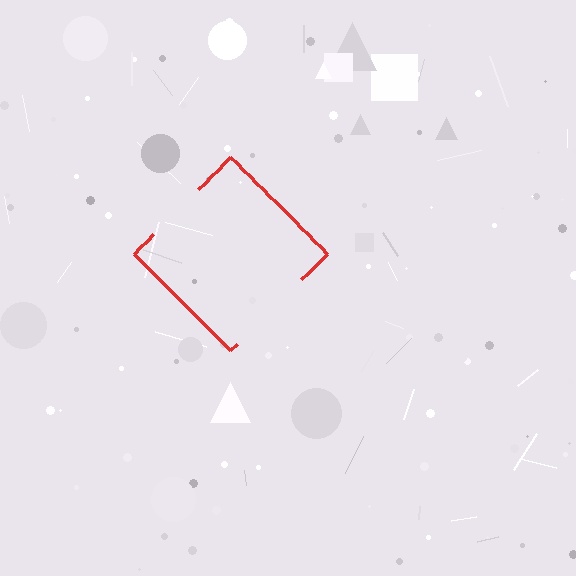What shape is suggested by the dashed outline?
The dashed outline suggests a diamond.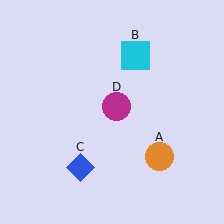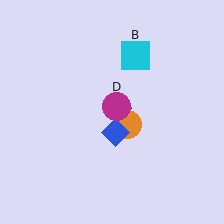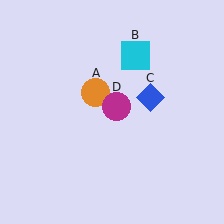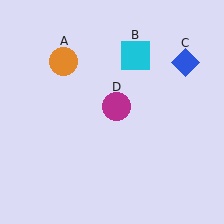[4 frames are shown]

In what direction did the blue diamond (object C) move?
The blue diamond (object C) moved up and to the right.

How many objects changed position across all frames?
2 objects changed position: orange circle (object A), blue diamond (object C).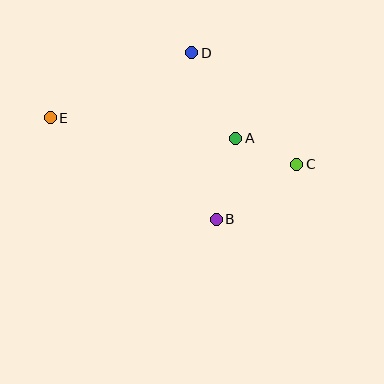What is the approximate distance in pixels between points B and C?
The distance between B and C is approximately 97 pixels.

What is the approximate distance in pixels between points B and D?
The distance between B and D is approximately 168 pixels.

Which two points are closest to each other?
Points A and C are closest to each other.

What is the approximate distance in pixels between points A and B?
The distance between A and B is approximately 83 pixels.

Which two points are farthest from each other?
Points C and E are farthest from each other.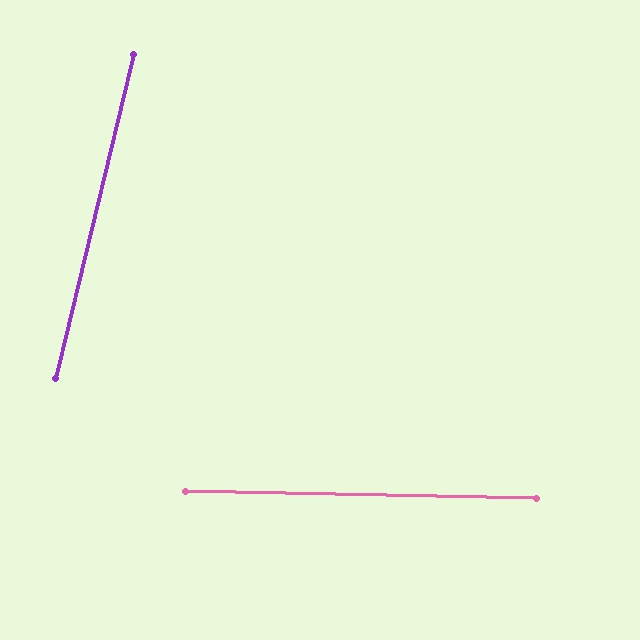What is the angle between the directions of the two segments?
Approximately 78 degrees.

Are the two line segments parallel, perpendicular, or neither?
Neither parallel nor perpendicular — they differ by about 78°.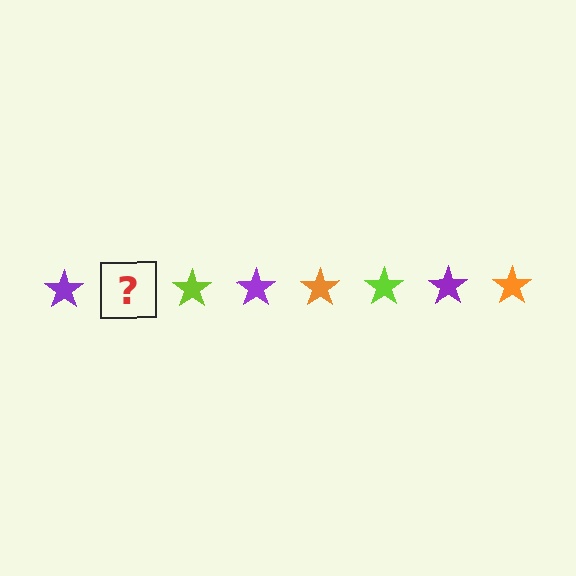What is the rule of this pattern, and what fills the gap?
The rule is that the pattern cycles through purple, orange, lime stars. The gap should be filled with an orange star.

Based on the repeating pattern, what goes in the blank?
The blank should be an orange star.